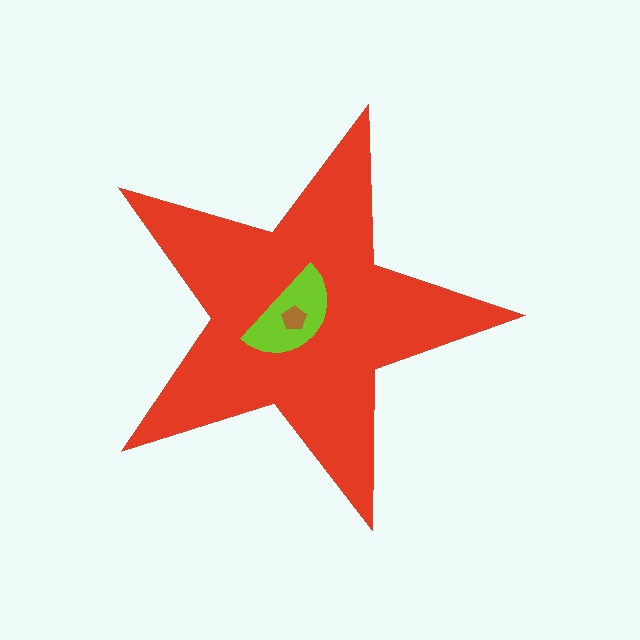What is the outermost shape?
The red star.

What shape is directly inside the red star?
The lime semicircle.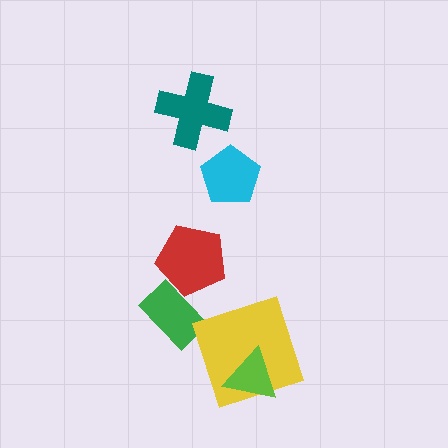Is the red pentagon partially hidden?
No, no other shape covers it.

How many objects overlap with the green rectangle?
1 object overlaps with the green rectangle.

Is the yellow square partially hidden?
Yes, it is partially covered by another shape.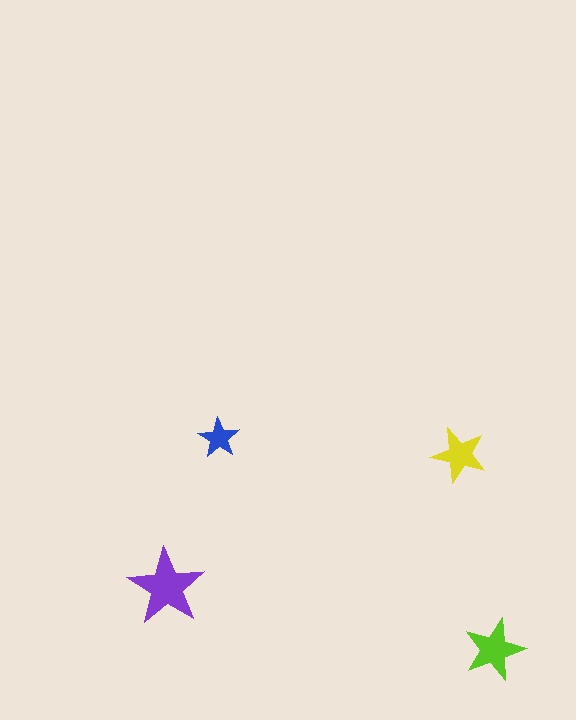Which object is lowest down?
The lime star is bottommost.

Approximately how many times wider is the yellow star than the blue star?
About 1.5 times wider.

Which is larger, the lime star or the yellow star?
The lime one.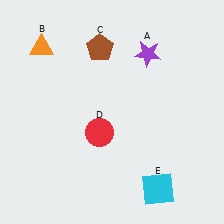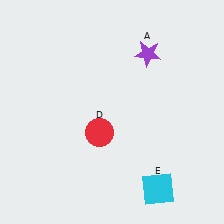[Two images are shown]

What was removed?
The orange triangle (B), the brown pentagon (C) were removed in Image 2.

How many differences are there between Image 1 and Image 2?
There are 2 differences between the two images.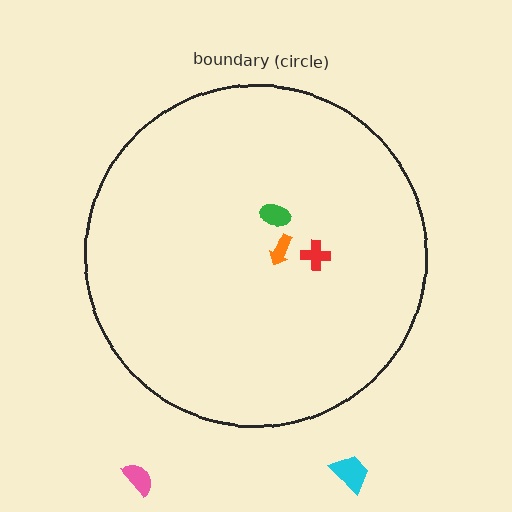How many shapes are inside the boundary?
3 inside, 2 outside.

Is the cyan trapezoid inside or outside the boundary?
Outside.